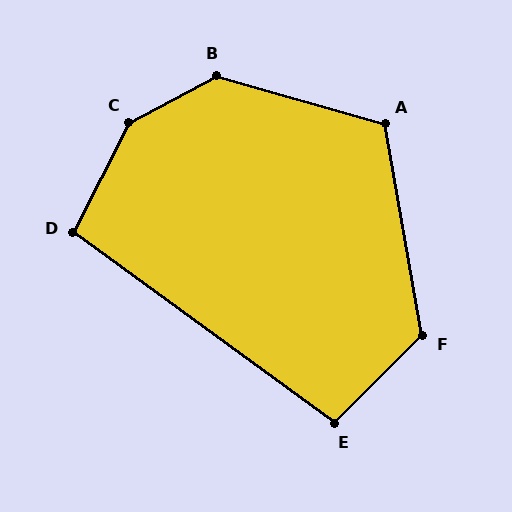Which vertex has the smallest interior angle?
E, at approximately 99 degrees.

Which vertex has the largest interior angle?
C, at approximately 145 degrees.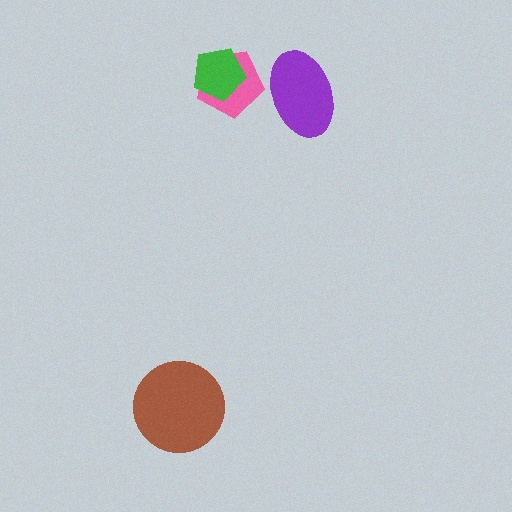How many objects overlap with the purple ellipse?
0 objects overlap with the purple ellipse.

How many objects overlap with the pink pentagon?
1 object overlaps with the pink pentagon.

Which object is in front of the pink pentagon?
The green pentagon is in front of the pink pentagon.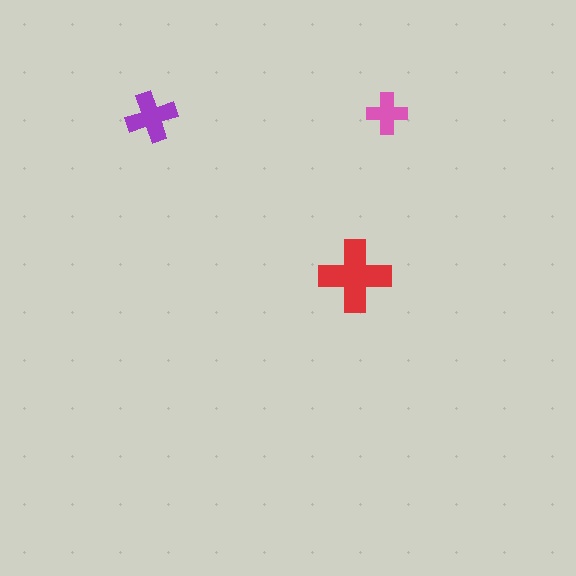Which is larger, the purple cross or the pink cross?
The purple one.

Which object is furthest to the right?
The pink cross is rightmost.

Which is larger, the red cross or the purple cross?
The red one.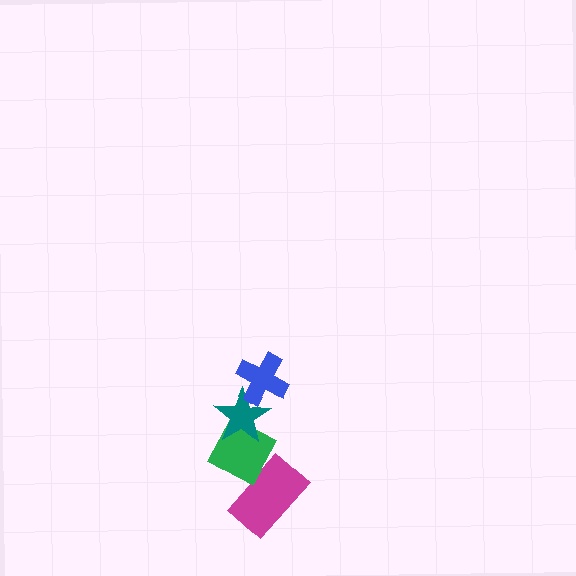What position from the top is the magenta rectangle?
The magenta rectangle is 4th from the top.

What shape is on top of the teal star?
The blue cross is on top of the teal star.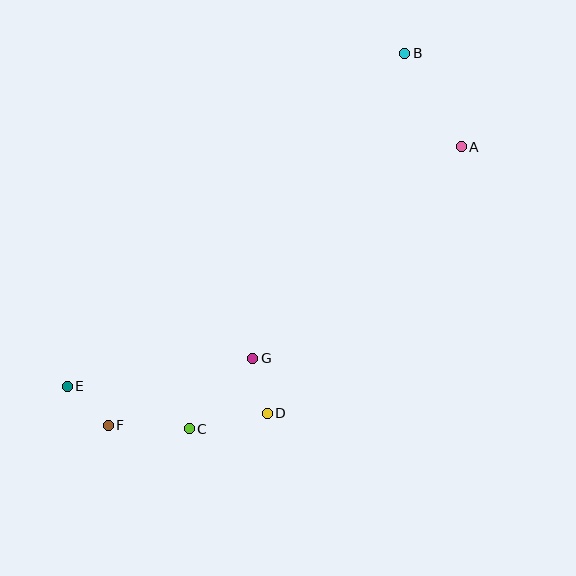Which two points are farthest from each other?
Points B and F are farthest from each other.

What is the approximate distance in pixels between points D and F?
The distance between D and F is approximately 160 pixels.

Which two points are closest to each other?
Points E and F are closest to each other.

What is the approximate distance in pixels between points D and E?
The distance between D and E is approximately 202 pixels.